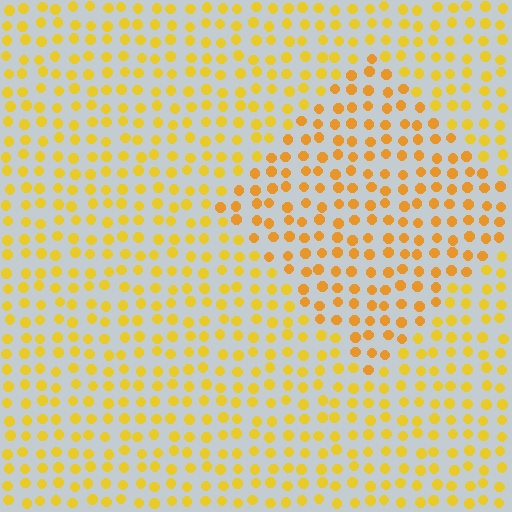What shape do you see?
I see a diamond.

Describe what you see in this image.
The image is filled with small yellow elements in a uniform arrangement. A diamond-shaped region is visible where the elements are tinted to a slightly different hue, forming a subtle color boundary.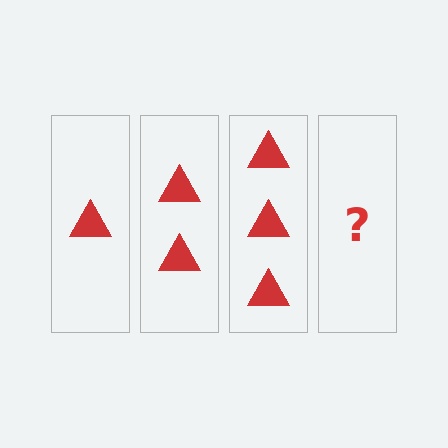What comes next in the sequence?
The next element should be 4 triangles.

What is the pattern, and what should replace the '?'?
The pattern is that each step adds one more triangle. The '?' should be 4 triangles.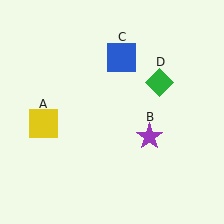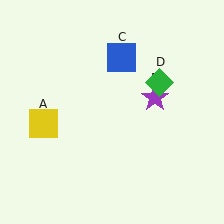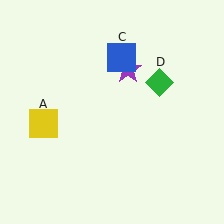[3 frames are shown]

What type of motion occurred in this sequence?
The purple star (object B) rotated counterclockwise around the center of the scene.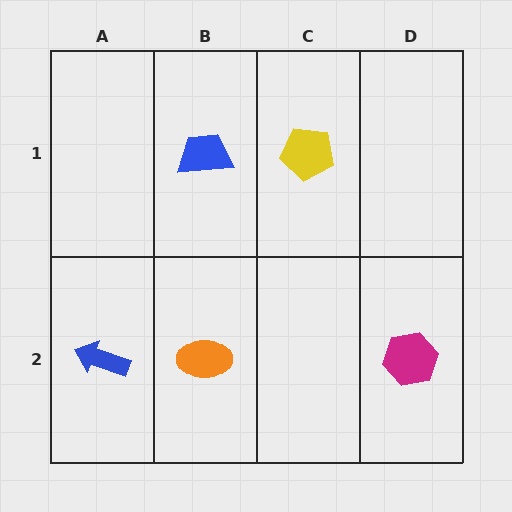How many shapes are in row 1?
2 shapes.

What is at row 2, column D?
A magenta hexagon.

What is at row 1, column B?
A blue trapezoid.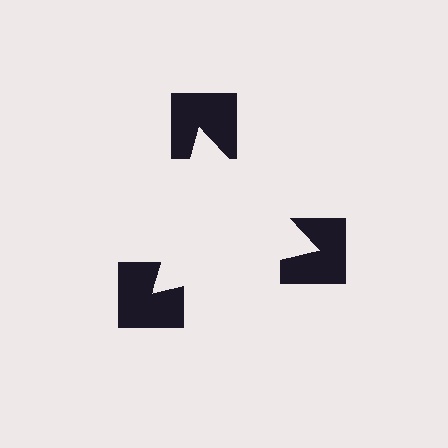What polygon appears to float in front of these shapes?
An illusory triangle — its edges are inferred from the aligned wedge cuts in the notched squares, not physically drawn.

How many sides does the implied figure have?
3 sides.